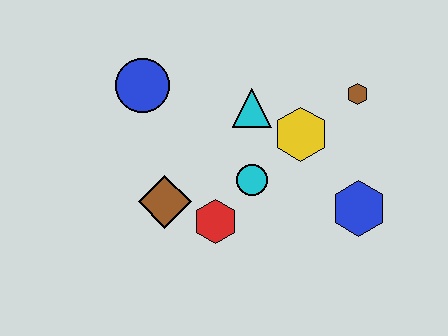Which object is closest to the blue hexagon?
The yellow hexagon is closest to the blue hexagon.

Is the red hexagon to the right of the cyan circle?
No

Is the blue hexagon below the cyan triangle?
Yes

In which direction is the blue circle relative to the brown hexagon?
The blue circle is to the left of the brown hexagon.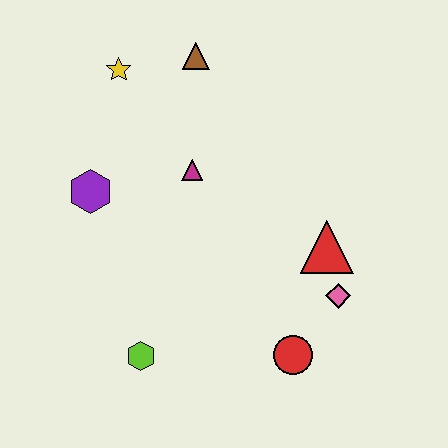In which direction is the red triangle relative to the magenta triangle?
The red triangle is to the right of the magenta triangle.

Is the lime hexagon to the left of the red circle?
Yes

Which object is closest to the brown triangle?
The yellow star is closest to the brown triangle.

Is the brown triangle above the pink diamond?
Yes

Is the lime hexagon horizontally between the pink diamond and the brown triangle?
No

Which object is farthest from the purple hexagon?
The pink diamond is farthest from the purple hexagon.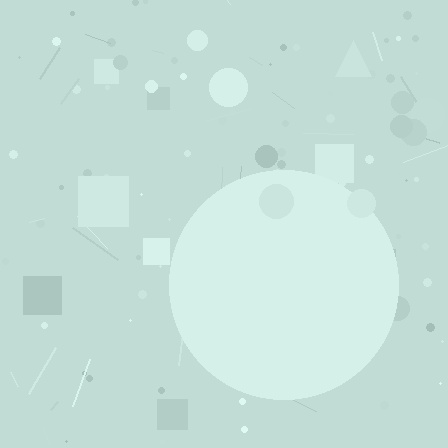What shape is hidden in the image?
A circle is hidden in the image.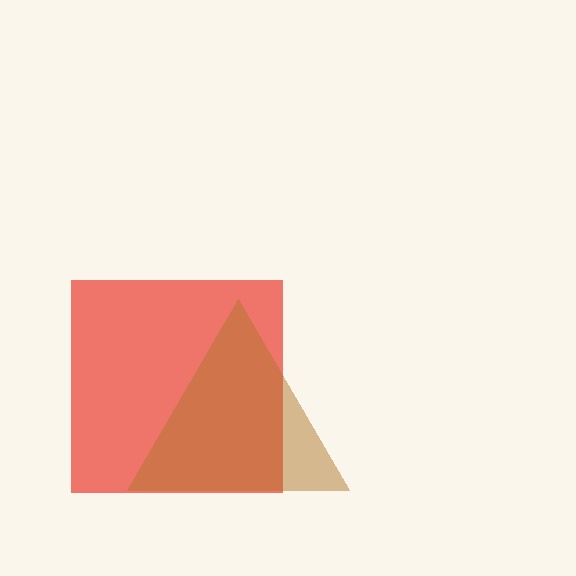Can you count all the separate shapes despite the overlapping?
Yes, there are 2 separate shapes.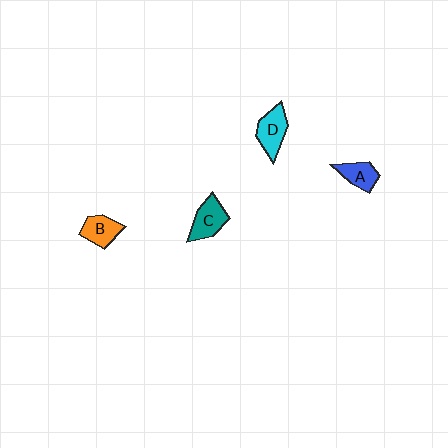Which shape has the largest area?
Shape D (cyan).